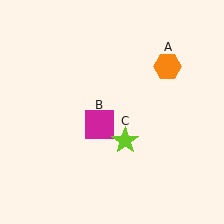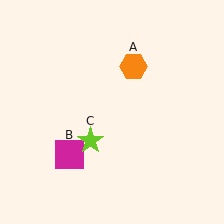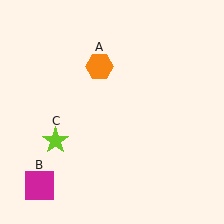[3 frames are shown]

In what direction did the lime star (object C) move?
The lime star (object C) moved left.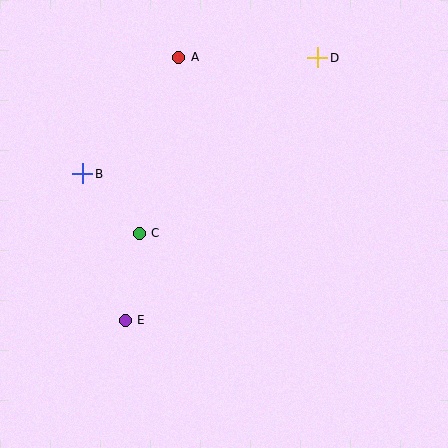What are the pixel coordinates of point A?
Point A is at (179, 57).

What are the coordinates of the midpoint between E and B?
The midpoint between E and B is at (104, 247).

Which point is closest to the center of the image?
Point C at (139, 233) is closest to the center.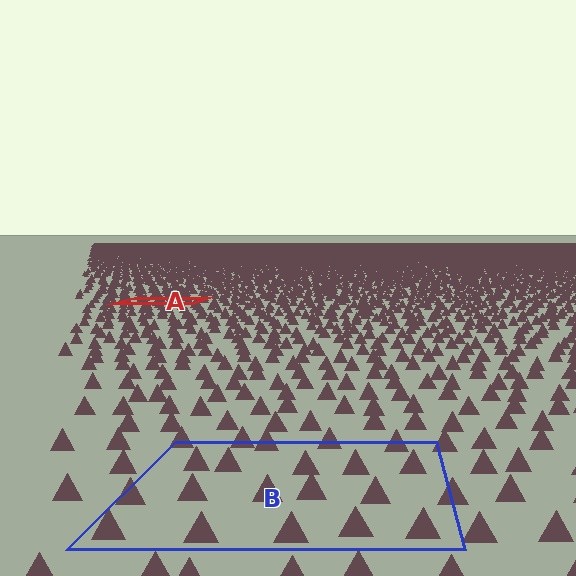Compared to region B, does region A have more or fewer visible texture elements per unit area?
Region A has more texture elements per unit area — they are packed more densely because it is farther away.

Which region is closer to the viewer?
Region B is closer. The texture elements there are larger and more spread out.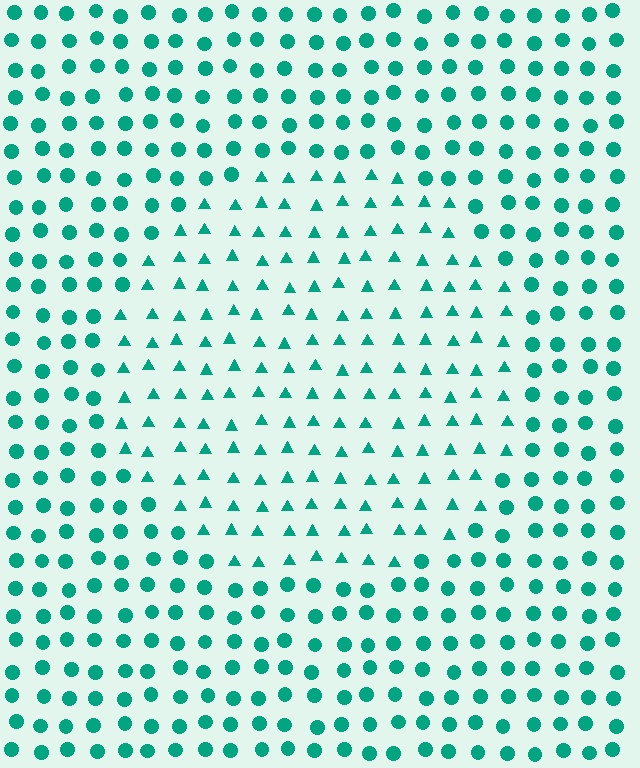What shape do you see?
I see a circle.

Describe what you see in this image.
The image is filled with small teal elements arranged in a uniform grid. A circle-shaped region contains triangles, while the surrounding area contains circles. The boundary is defined purely by the change in element shape.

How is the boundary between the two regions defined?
The boundary is defined by a change in element shape: triangles inside vs. circles outside. All elements share the same color and spacing.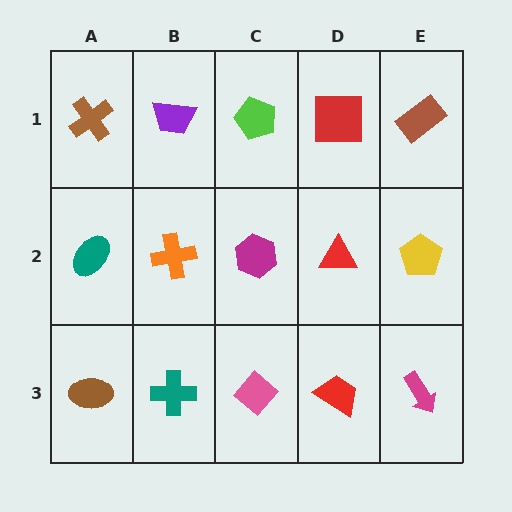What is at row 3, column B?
A teal cross.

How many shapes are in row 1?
5 shapes.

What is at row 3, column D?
A red trapezoid.